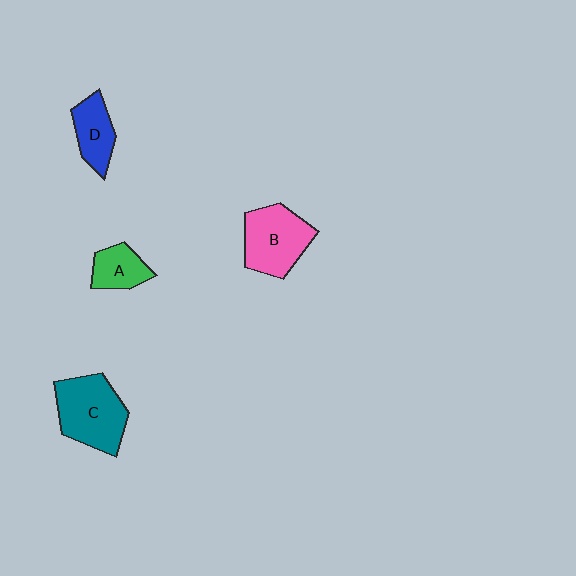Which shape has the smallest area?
Shape A (green).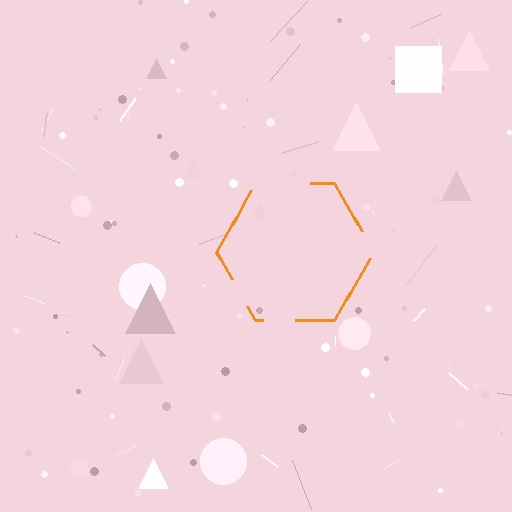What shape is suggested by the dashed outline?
The dashed outline suggests a hexagon.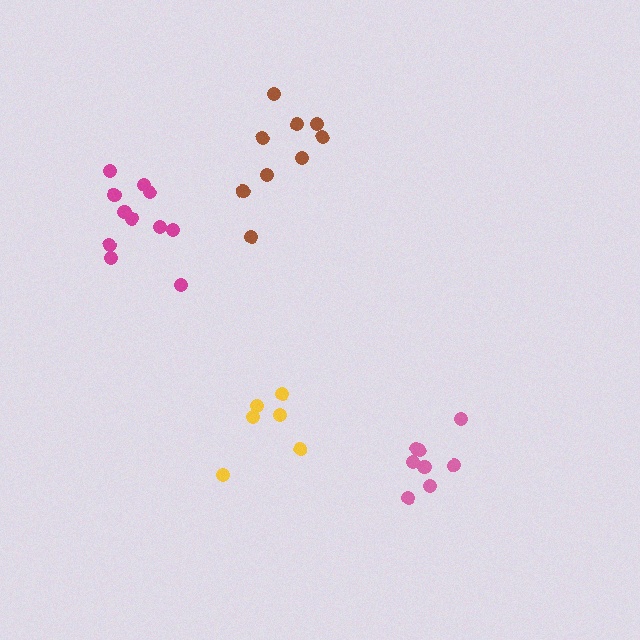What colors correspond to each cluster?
The clusters are colored: pink, yellow, brown, magenta.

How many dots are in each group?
Group 1: 8 dots, Group 2: 6 dots, Group 3: 9 dots, Group 4: 11 dots (34 total).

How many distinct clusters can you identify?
There are 4 distinct clusters.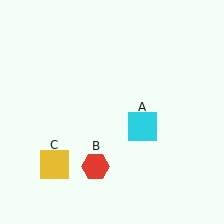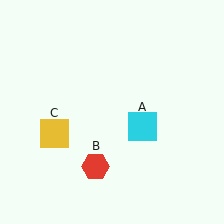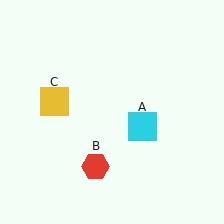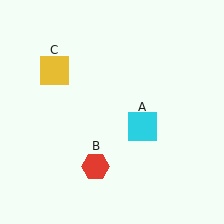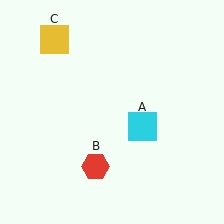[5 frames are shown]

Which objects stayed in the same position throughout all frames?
Cyan square (object A) and red hexagon (object B) remained stationary.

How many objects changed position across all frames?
1 object changed position: yellow square (object C).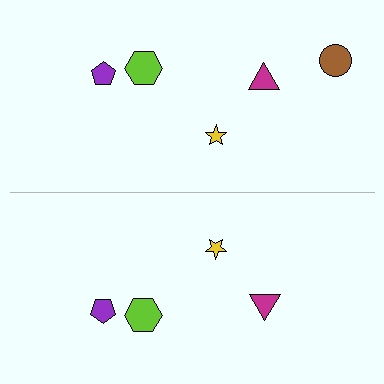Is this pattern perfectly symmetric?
No, the pattern is not perfectly symmetric. A brown circle is missing from the bottom side.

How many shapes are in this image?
There are 9 shapes in this image.